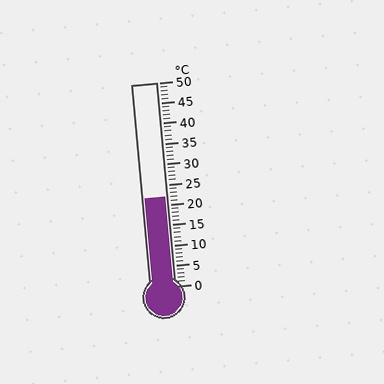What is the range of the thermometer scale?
The thermometer scale ranges from 0°C to 50°C.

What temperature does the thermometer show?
The thermometer shows approximately 22°C.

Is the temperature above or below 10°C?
The temperature is above 10°C.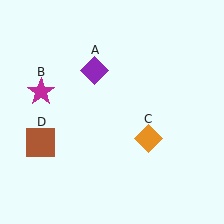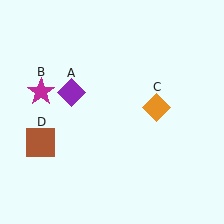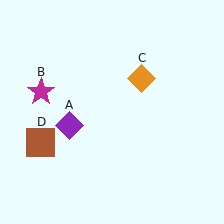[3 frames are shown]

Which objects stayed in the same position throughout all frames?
Magenta star (object B) and brown square (object D) remained stationary.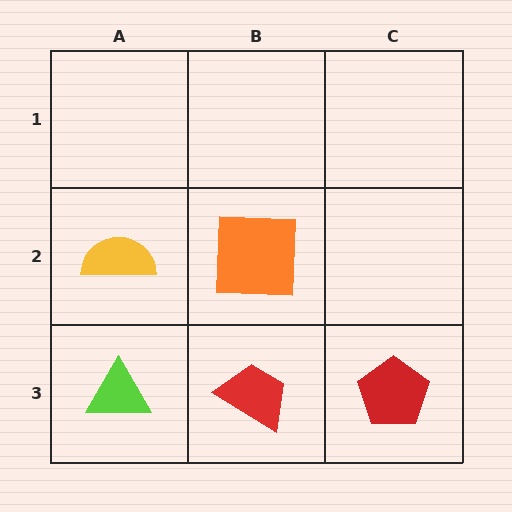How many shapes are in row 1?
0 shapes.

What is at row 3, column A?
A lime triangle.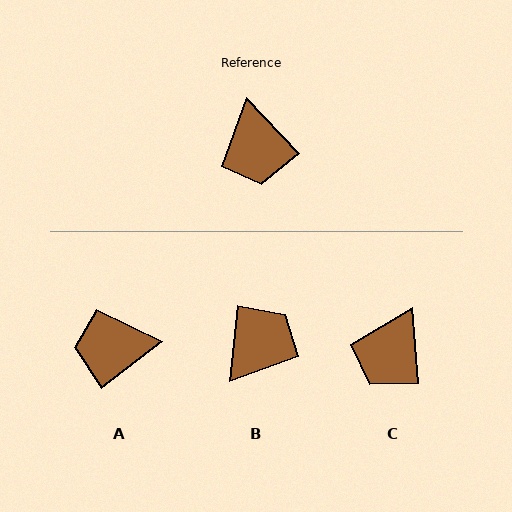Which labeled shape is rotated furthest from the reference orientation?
B, about 131 degrees away.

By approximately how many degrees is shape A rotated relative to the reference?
Approximately 96 degrees clockwise.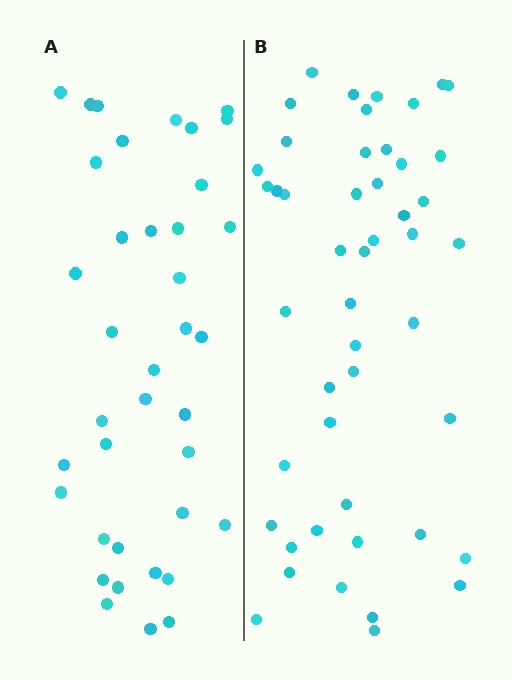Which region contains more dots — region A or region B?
Region B (the right region) has more dots.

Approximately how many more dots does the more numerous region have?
Region B has roughly 10 or so more dots than region A.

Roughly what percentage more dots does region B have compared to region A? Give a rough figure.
About 25% more.